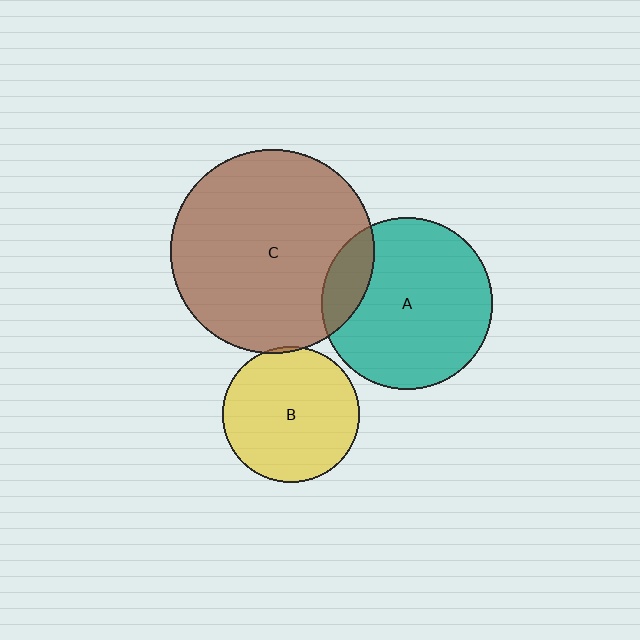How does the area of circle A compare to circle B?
Approximately 1.6 times.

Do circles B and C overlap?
Yes.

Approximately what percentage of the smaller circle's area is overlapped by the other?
Approximately 5%.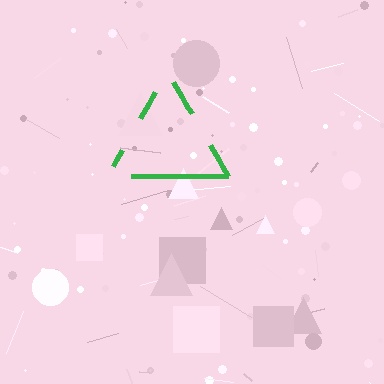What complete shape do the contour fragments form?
The contour fragments form a triangle.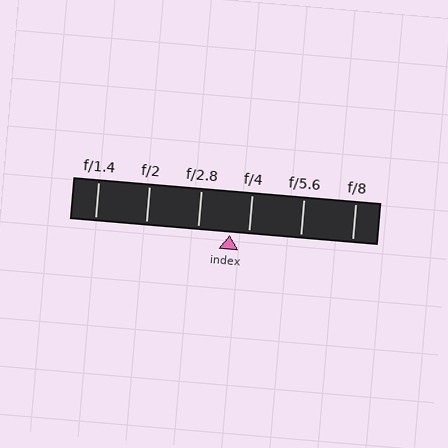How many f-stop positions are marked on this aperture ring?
There are 6 f-stop positions marked.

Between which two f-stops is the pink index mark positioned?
The index mark is between f/2.8 and f/4.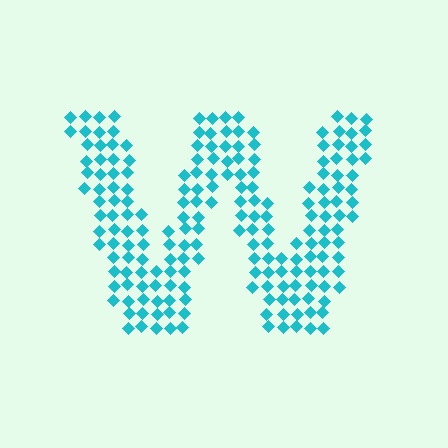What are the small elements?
The small elements are diamonds.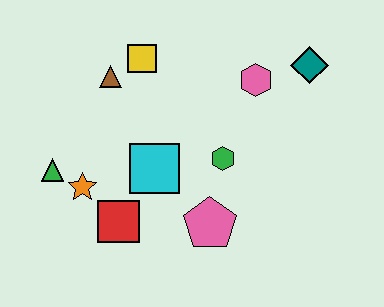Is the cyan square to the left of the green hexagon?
Yes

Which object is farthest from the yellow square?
The pink pentagon is farthest from the yellow square.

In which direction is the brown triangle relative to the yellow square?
The brown triangle is to the left of the yellow square.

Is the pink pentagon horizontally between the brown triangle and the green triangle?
No